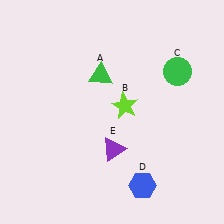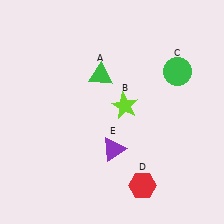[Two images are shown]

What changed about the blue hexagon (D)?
In Image 1, D is blue. In Image 2, it changed to red.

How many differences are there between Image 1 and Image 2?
There is 1 difference between the two images.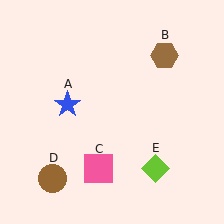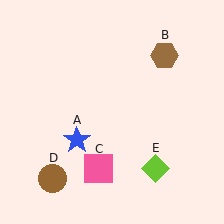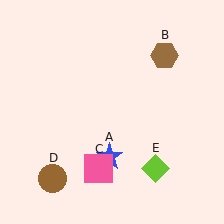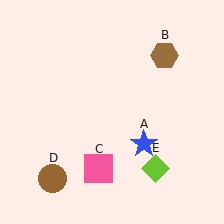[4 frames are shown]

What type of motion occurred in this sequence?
The blue star (object A) rotated counterclockwise around the center of the scene.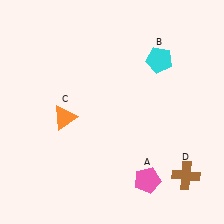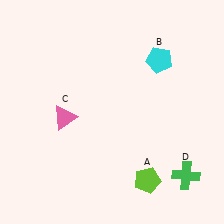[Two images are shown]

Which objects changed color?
A changed from pink to lime. C changed from orange to pink. D changed from brown to green.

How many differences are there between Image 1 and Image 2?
There are 3 differences between the two images.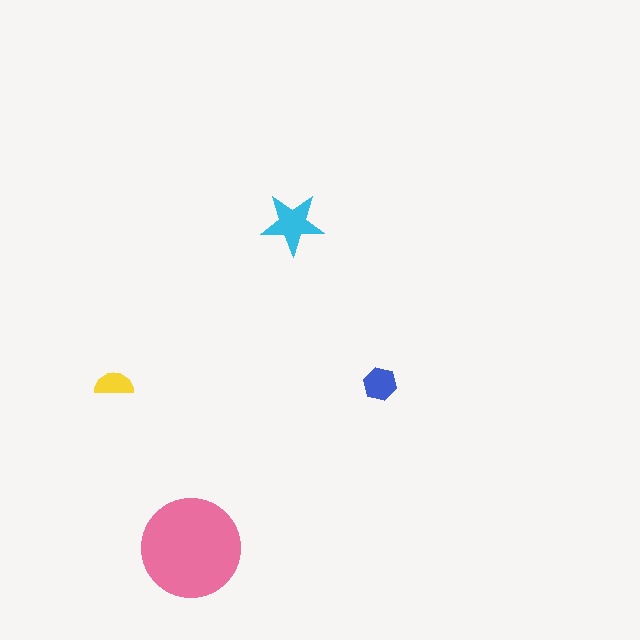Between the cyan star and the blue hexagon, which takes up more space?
The cyan star.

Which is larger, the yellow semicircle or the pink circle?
The pink circle.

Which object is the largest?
The pink circle.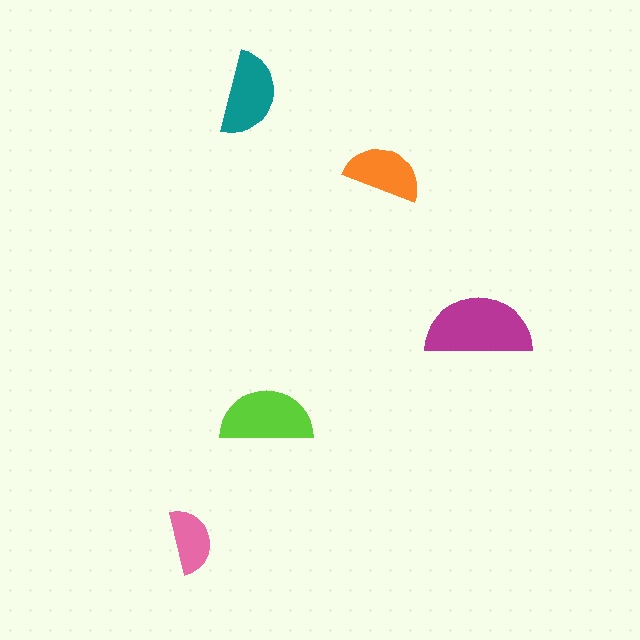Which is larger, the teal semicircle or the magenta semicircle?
The magenta one.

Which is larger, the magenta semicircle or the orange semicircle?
The magenta one.